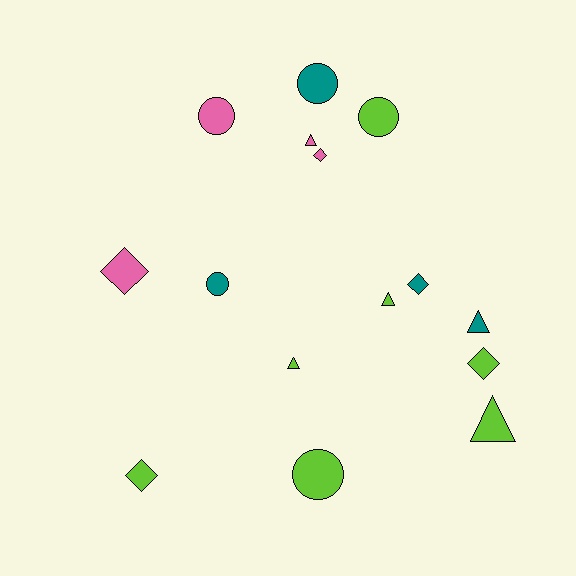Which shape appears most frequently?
Triangle, with 5 objects.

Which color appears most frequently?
Lime, with 7 objects.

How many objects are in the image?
There are 15 objects.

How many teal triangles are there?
There is 1 teal triangle.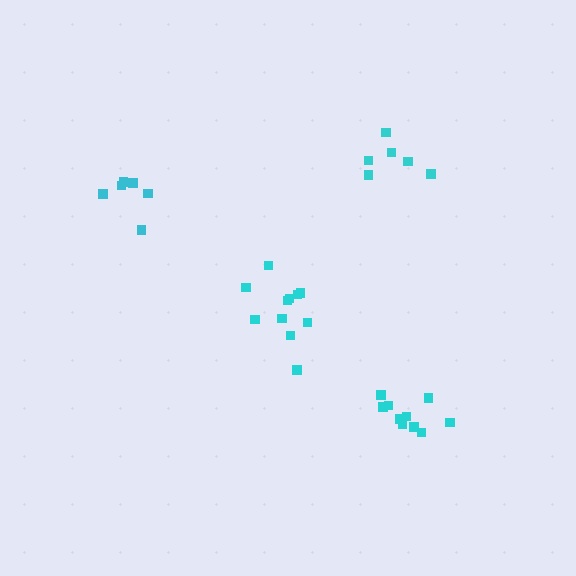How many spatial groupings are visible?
There are 4 spatial groupings.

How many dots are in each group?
Group 1: 6 dots, Group 2: 6 dots, Group 3: 11 dots, Group 4: 10 dots (33 total).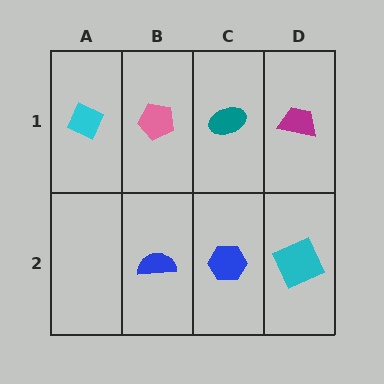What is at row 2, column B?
A blue semicircle.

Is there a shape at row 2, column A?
No, that cell is empty.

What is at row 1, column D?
A magenta trapezoid.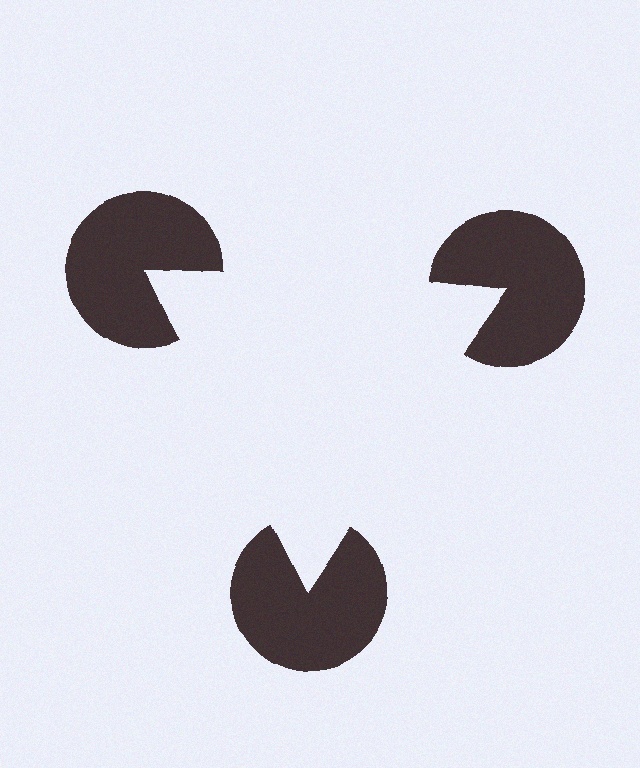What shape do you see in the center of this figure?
An illusory triangle — its edges are inferred from the aligned wedge cuts in the pac-man discs, not physically drawn.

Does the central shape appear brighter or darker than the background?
It typically appears slightly brighter than the background, even though no actual brightness change is drawn.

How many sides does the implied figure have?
3 sides.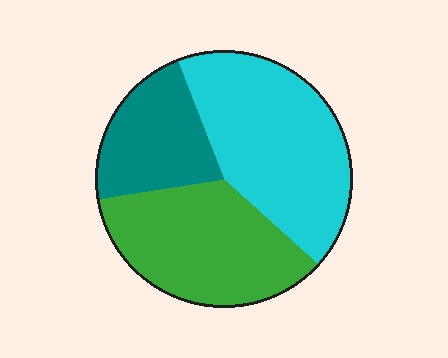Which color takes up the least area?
Teal, at roughly 20%.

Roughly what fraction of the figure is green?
Green takes up between a third and a half of the figure.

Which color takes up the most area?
Cyan, at roughly 45%.